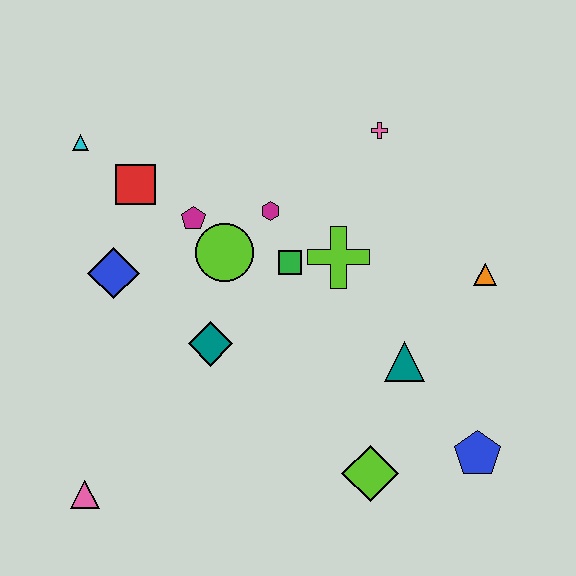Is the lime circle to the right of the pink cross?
No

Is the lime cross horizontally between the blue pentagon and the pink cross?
No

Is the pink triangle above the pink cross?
No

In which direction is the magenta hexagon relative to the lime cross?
The magenta hexagon is to the left of the lime cross.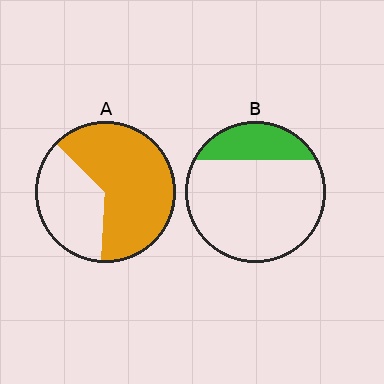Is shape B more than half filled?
No.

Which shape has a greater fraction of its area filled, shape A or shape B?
Shape A.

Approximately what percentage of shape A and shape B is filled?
A is approximately 65% and B is approximately 20%.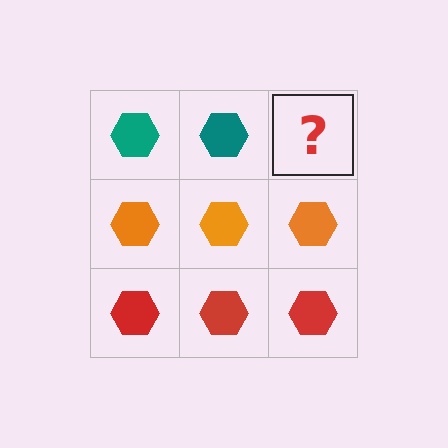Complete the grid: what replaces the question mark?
The question mark should be replaced with a teal hexagon.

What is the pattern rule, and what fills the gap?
The rule is that each row has a consistent color. The gap should be filled with a teal hexagon.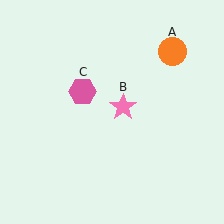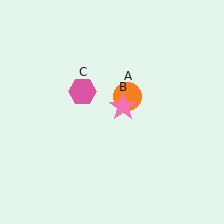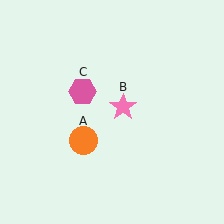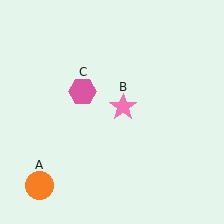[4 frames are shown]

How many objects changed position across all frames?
1 object changed position: orange circle (object A).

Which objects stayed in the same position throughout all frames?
Pink star (object B) and pink hexagon (object C) remained stationary.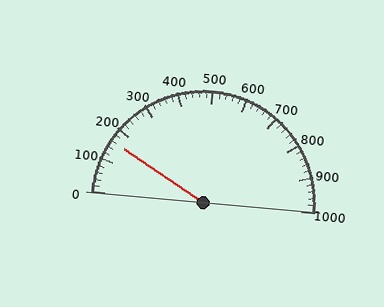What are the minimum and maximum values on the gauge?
The gauge ranges from 0 to 1000.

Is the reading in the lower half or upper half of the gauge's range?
The reading is in the lower half of the range (0 to 1000).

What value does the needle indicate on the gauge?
The needle indicates approximately 160.